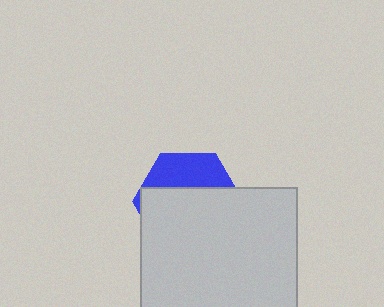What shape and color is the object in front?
The object in front is a light gray square.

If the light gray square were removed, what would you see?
You would see the complete blue hexagon.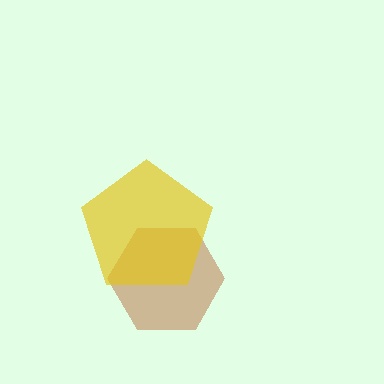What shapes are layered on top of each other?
The layered shapes are: a brown hexagon, a yellow pentagon.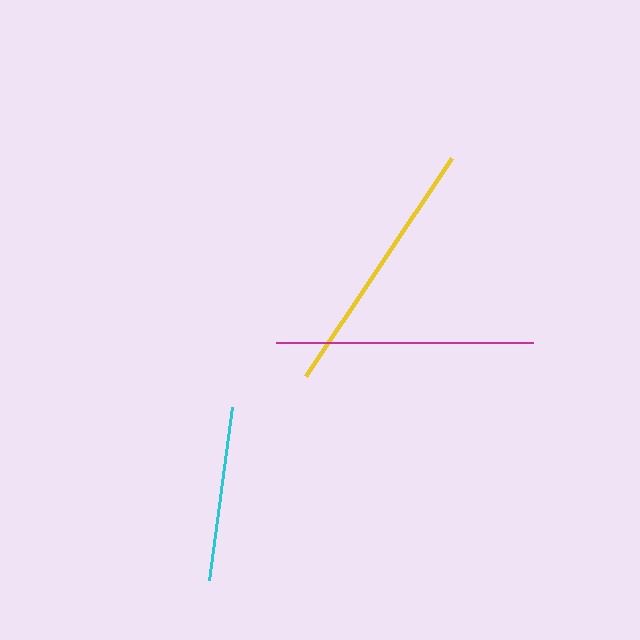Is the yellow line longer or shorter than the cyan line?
The yellow line is longer than the cyan line.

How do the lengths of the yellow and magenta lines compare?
The yellow and magenta lines are approximately the same length.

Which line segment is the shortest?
The cyan line is the shortest at approximately 175 pixels.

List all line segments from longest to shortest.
From longest to shortest: yellow, magenta, cyan.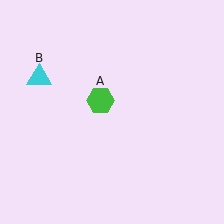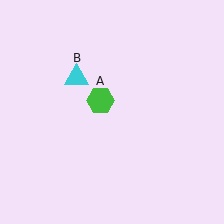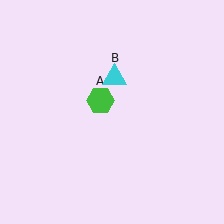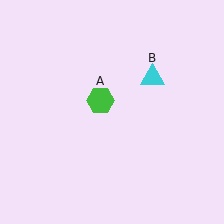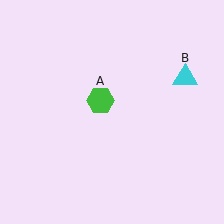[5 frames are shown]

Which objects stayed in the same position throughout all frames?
Green hexagon (object A) remained stationary.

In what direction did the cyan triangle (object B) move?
The cyan triangle (object B) moved right.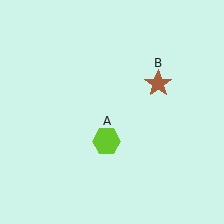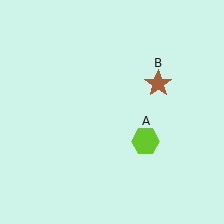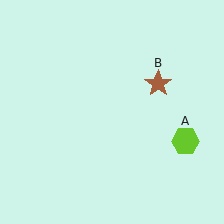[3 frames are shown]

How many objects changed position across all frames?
1 object changed position: lime hexagon (object A).